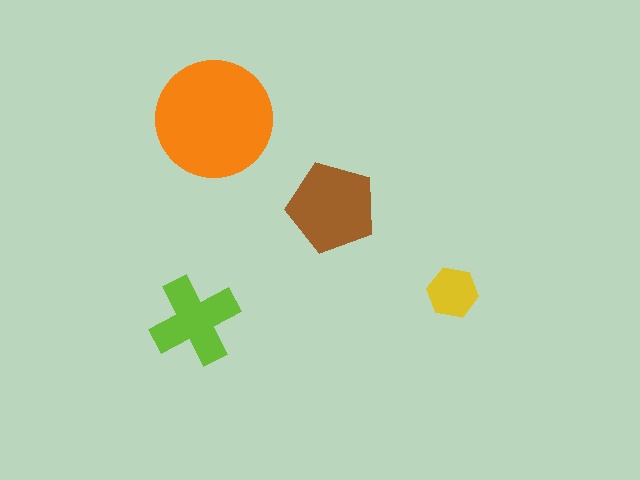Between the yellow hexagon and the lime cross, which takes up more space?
The lime cross.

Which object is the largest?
The orange circle.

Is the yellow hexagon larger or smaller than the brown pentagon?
Smaller.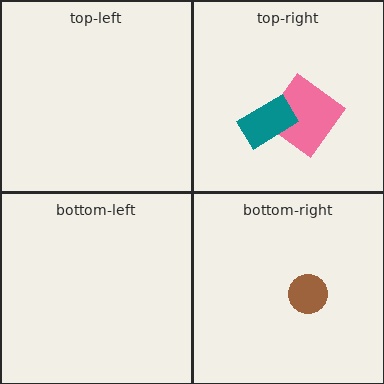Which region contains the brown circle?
The bottom-right region.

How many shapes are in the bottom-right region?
1.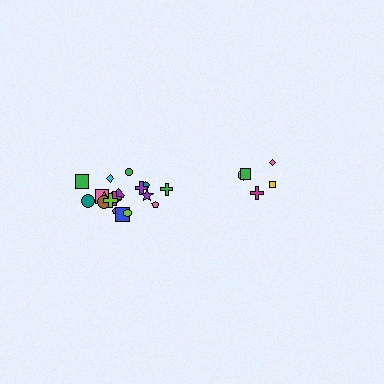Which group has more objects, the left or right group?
The left group.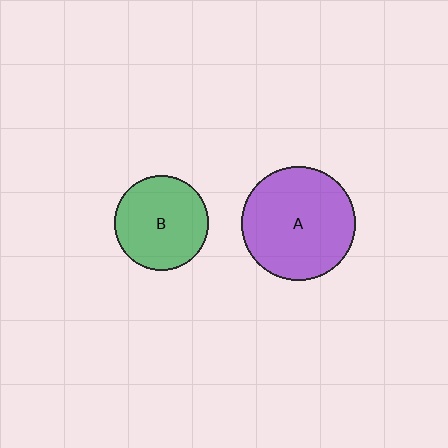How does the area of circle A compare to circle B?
Approximately 1.4 times.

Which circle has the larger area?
Circle A (purple).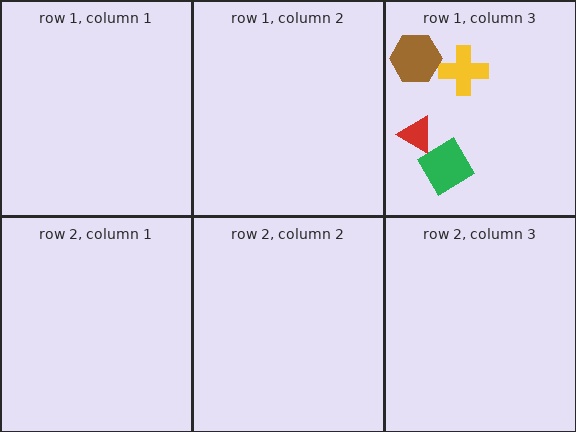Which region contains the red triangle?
The row 1, column 3 region.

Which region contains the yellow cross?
The row 1, column 3 region.